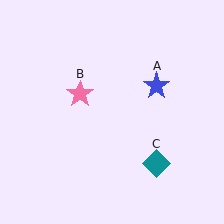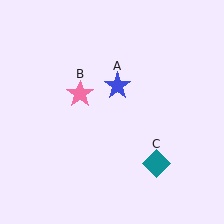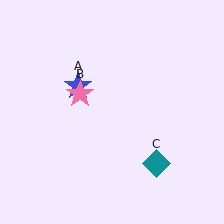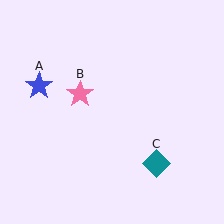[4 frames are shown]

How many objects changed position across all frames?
1 object changed position: blue star (object A).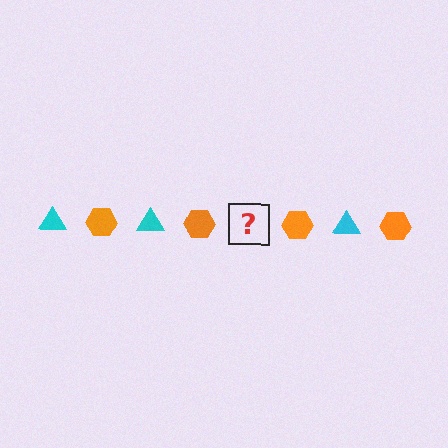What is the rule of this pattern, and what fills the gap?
The rule is that the pattern alternates between cyan triangle and orange hexagon. The gap should be filled with a cyan triangle.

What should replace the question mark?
The question mark should be replaced with a cyan triangle.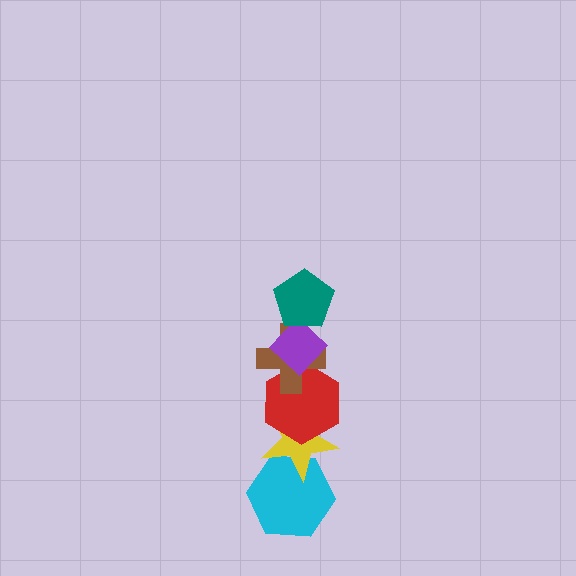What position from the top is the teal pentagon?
The teal pentagon is 1st from the top.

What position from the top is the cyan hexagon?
The cyan hexagon is 6th from the top.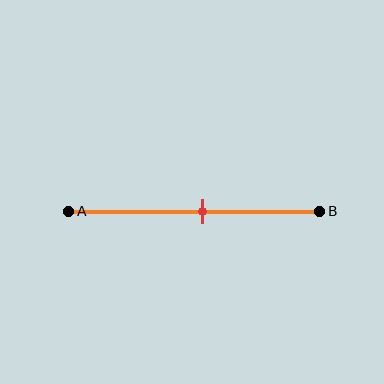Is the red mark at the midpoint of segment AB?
No, the mark is at about 55% from A, not at the 50% midpoint.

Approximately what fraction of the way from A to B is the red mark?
The red mark is approximately 55% of the way from A to B.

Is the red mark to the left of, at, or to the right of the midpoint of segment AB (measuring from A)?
The red mark is to the right of the midpoint of segment AB.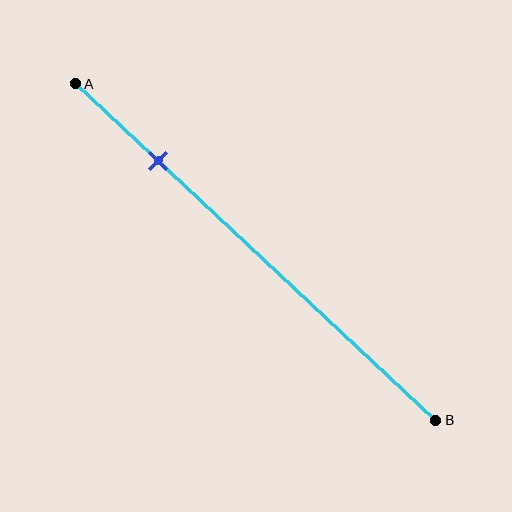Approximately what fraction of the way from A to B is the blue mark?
The blue mark is approximately 25% of the way from A to B.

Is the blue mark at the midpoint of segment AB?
No, the mark is at about 25% from A, not at the 50% midpoint.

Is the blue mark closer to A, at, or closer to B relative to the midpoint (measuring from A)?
The blue mark is closer to point A than the midpoint of segment AB.